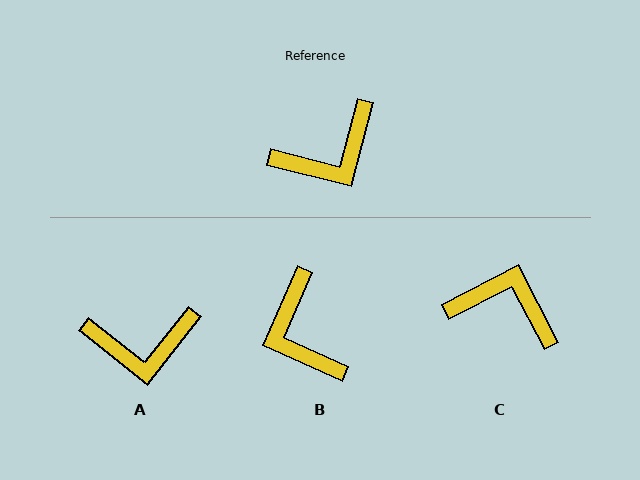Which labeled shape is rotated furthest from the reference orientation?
C, about 132 degrees away.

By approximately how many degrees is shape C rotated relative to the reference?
Approximately 132 degrees counter-clockwise.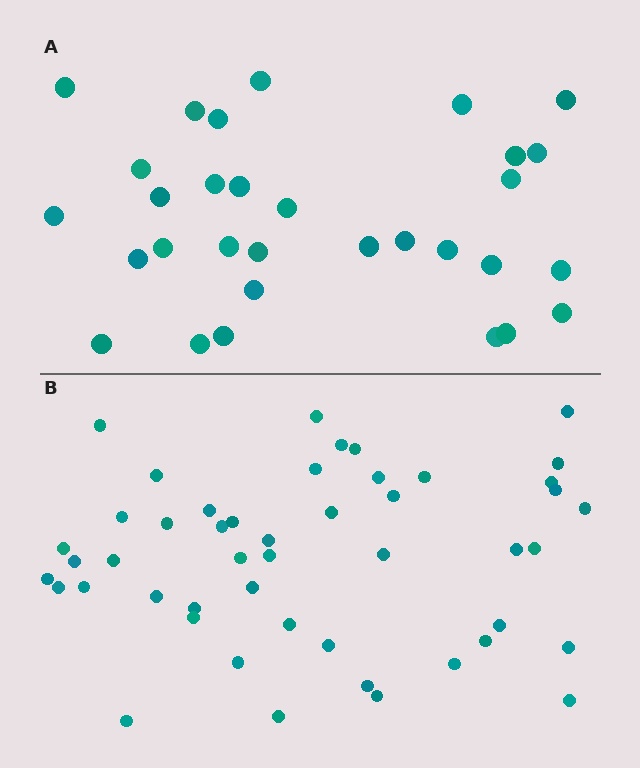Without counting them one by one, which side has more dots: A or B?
Region B (the bottom region) has more dots.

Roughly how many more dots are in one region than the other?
Region B has approximately 15 more dots than region A.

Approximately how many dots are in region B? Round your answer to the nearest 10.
About 50 dots. (The exact count is 48, which rounds to 50.)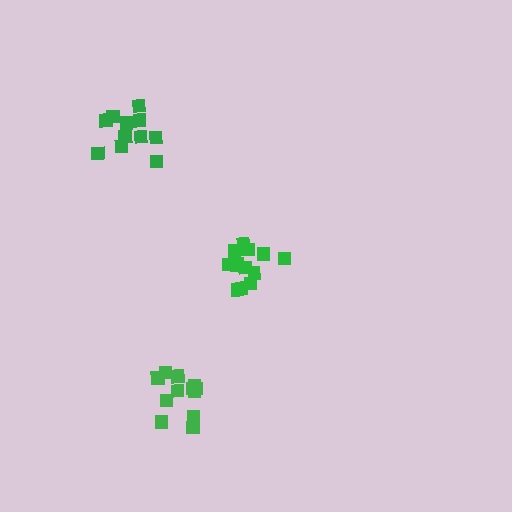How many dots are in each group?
Group 1: 13 dots, Group 2: 11 dots, Group 3: 12 dots (36 total).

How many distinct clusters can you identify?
There are 3 distinct clusters.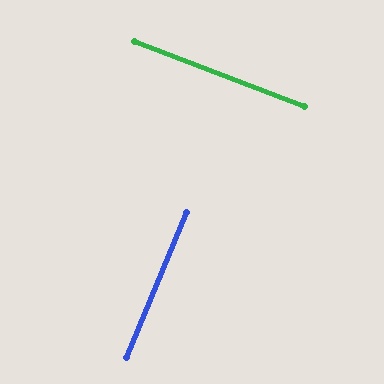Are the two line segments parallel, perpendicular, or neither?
Perpendicular — they meet at approximately 88°.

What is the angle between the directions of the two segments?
Approximately 88 degrees.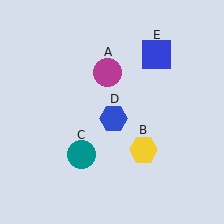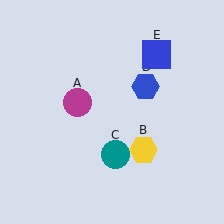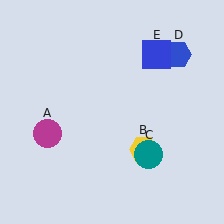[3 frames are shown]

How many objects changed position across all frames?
3 objects changed position: magenta circle (object A), teal circle (object C), blue hexagon (object D).